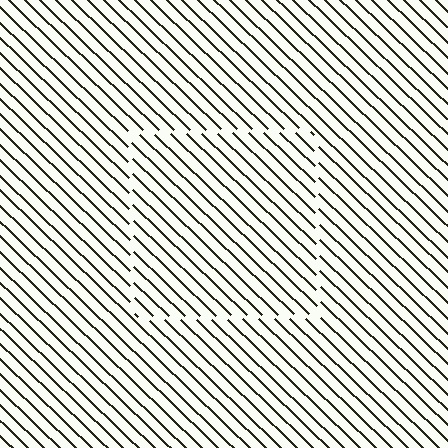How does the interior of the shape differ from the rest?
The interior of the shape contains the same grating, shifted by half a period — the contour is defined by the phase discontinuity where line-ends from the inner and outer gratings abut.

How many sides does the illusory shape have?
4 sides — the line-ends trace a square.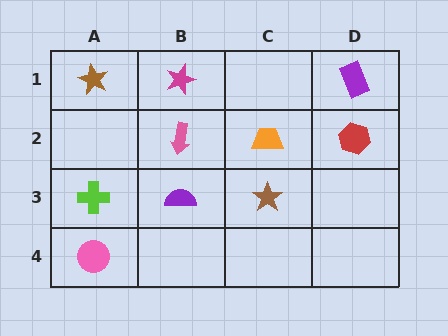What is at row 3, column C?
A brown star.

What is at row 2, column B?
A pink arrow.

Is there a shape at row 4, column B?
No, that cell is empty.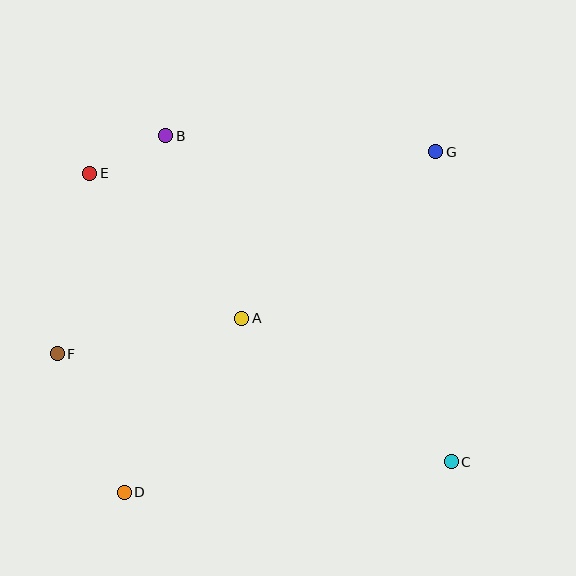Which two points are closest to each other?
Points B and E are closest to each other.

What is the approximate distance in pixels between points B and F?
The distance between B and F is approximately 243 pixels.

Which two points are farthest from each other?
Points C and E are farthest from each other.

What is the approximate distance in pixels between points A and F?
The distance between A and F is approximately 188 pixels.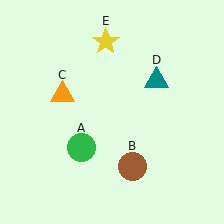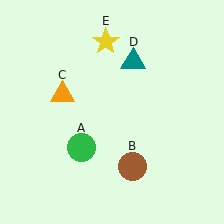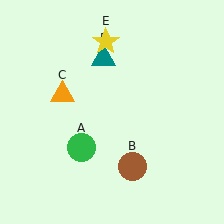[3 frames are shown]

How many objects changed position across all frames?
1 object changed position: teal triangle (object D).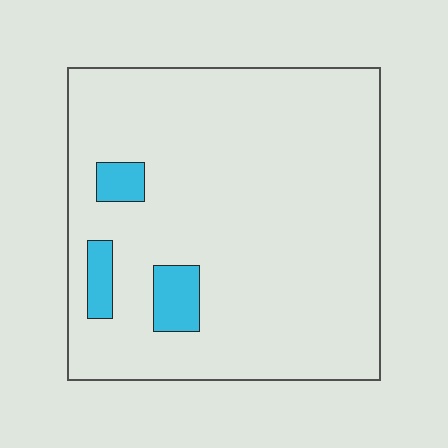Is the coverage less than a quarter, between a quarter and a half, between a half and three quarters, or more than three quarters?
Less than a quarter.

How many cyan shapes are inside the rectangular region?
3.